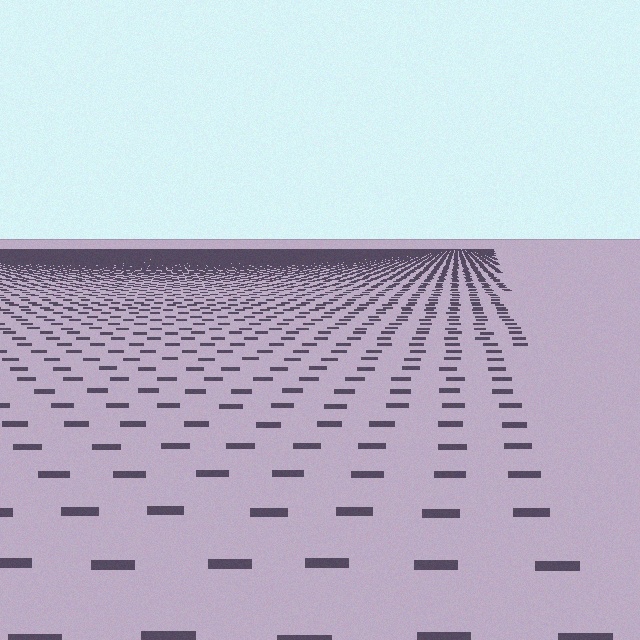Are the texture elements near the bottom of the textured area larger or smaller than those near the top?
Larger. Near the bottom, elements are closer to the viewer and appear at a bigger on-screen size.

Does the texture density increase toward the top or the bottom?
Density increases toward the top.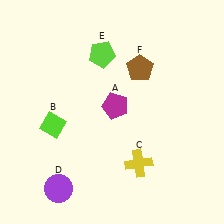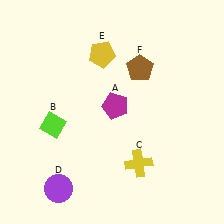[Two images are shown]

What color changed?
The pentagon (E) changed from lime in Image 1 to yellow in Image 2.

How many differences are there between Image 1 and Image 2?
There is 1 difference between the two images.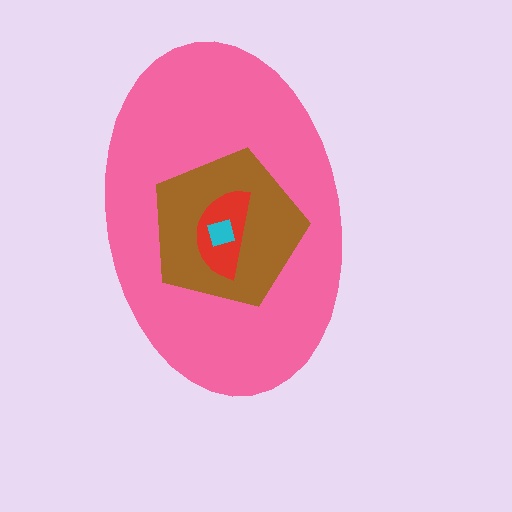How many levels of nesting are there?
4.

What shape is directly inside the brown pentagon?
The red semicircle.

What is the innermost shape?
The cyan diamond.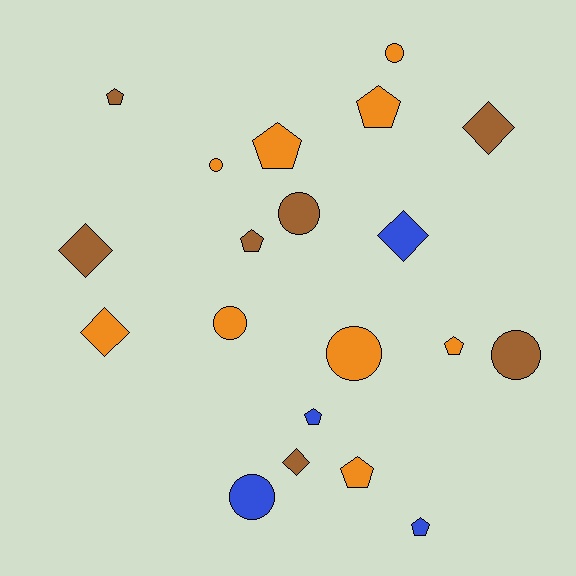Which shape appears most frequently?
Pentagon, with 8 objects.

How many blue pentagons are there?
There are 2 blue pentagons.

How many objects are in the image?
There are 20 objects.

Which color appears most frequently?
Orange, with 9 objects.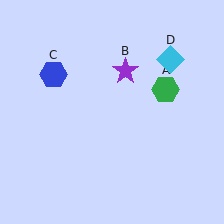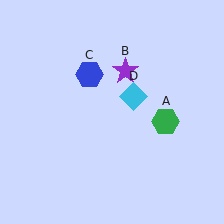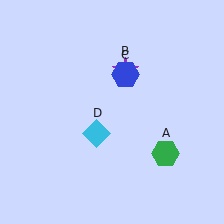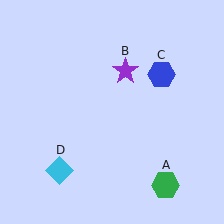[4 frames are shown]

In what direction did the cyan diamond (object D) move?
The cyan diamond (object D) moved down and to the left.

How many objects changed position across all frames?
3 objects changed position: green hexagon (object A), blue hexagon (object C), cyan diamond (object D).